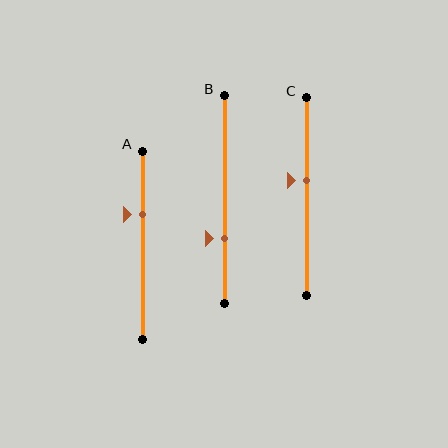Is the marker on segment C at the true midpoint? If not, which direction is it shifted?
No, the marker on segment C is shifted upward by about 8% of the segment length.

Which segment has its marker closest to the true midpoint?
Segment C has its marker closest to the true midpoint.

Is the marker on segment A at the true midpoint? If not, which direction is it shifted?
No, the marker on segment A is shifted upward by about 17% of the segment length.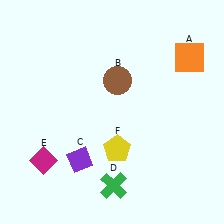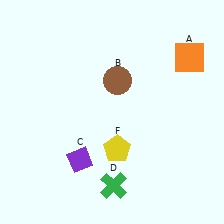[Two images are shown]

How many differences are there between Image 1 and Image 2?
There is 1 difference between the two images.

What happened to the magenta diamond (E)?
The magenta diamond (E) was removed in Image 2. It was in the bottom-left area of Image 1.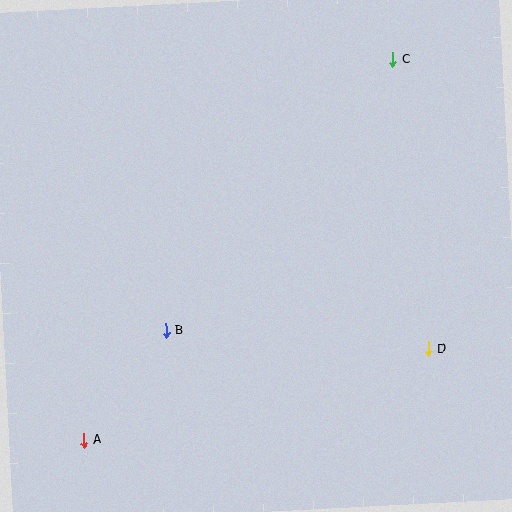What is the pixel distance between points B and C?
The distance between B and C is 354 pixels.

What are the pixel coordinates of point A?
Point A is at (84, 440).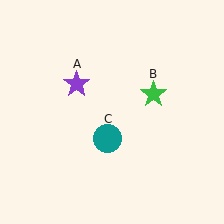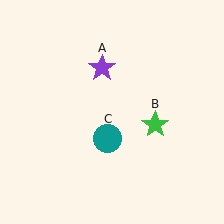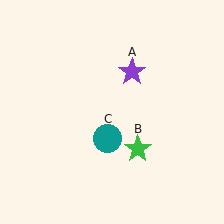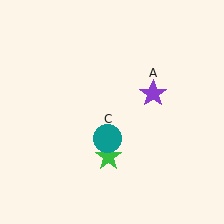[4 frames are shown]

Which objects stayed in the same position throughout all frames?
Teal circle (object C) remained stationary.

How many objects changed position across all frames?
2 objects changed position: purple star (object A), green star (object B).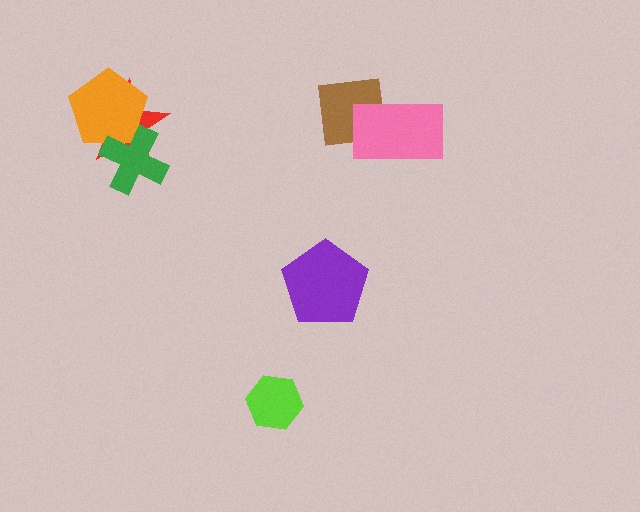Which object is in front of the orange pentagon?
The green cross is in front of the orange pentagon.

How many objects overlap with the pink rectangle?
1 object overlaps with the pink rectangle.